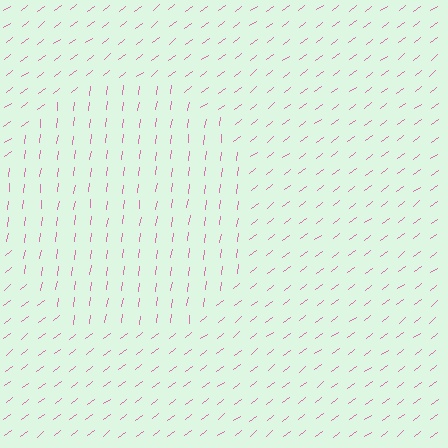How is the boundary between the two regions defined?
The boundary is defined purely by a change in line orientation (approximately 45 degrees difference). All lines are the same color and thickness.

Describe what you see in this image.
The image is filled with small pink line segments. A circle region in the image has lines oriented differently from the surrounding lines, creating a visible texture boundary.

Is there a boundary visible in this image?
Yes, there is a texture boundary formed by a change in line orientation.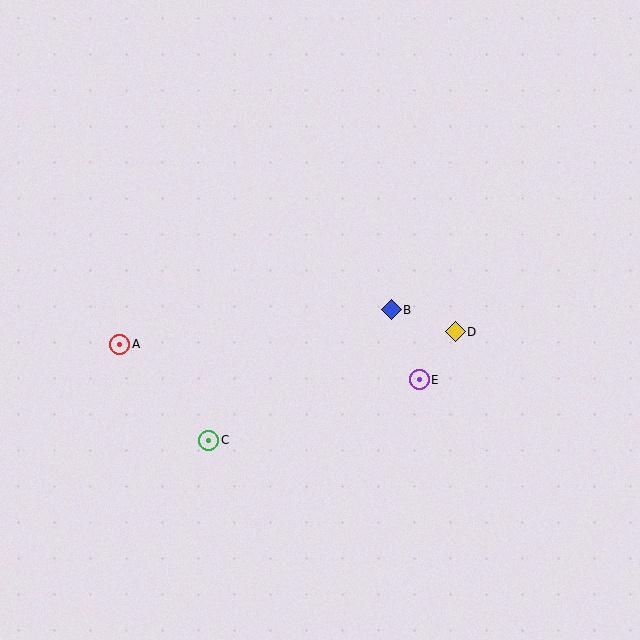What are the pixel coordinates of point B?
Point B is at (391, 310).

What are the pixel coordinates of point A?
Point A is at (120, 344).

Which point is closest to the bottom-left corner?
Point C is closest to the bottom-left corner.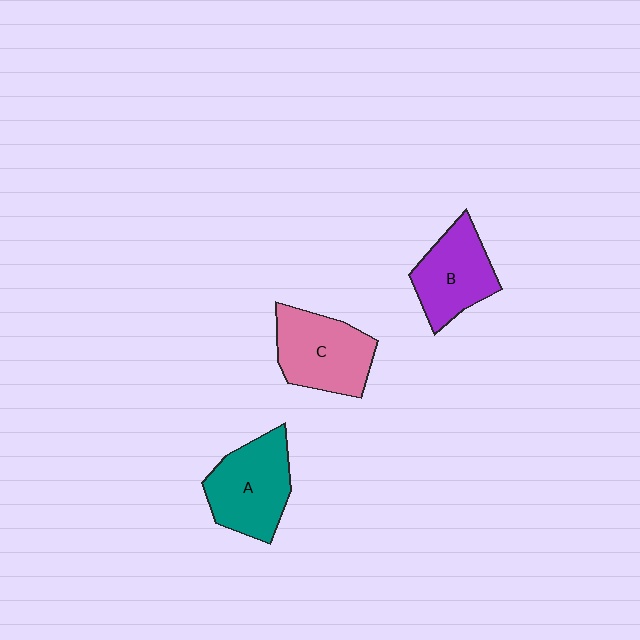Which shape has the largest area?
Shape A (teal).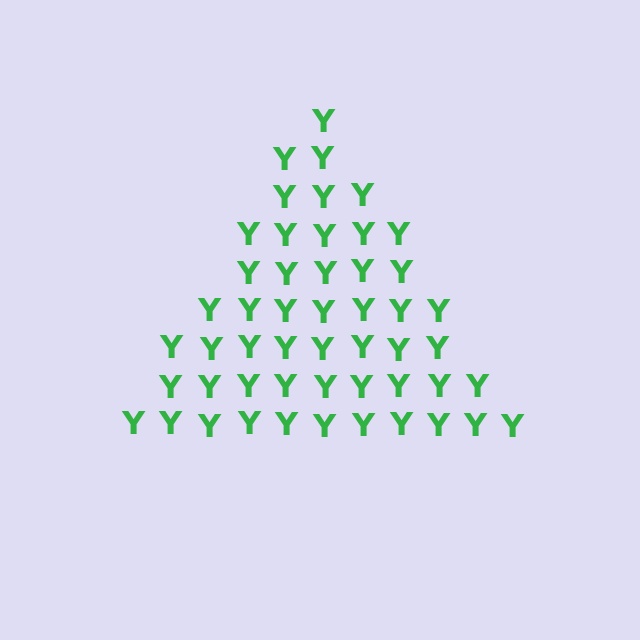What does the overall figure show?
The overall figure shows a triangle.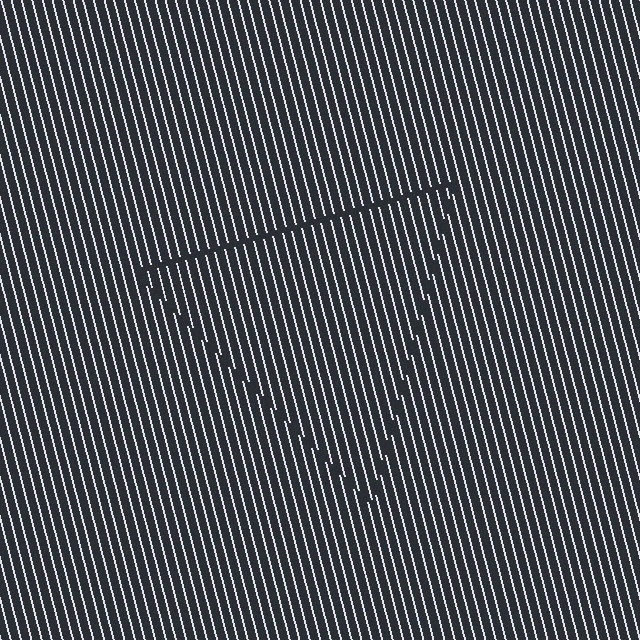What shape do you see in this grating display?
An illusory triangle. The interior of the shape contains the same grating, shifted by half a period — the contour is defined by the phase discontinuity where line-ends from the inner and outer gratings abut.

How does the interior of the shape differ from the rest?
The interior of the shape contains the same grating, shifted by half a period — the contour is defined by the phase discontinuity where line-ends from the inner and outer gratings abut.